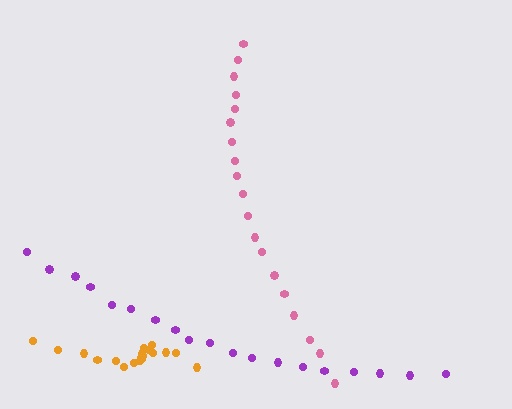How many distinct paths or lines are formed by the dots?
There are 3 distinct paths.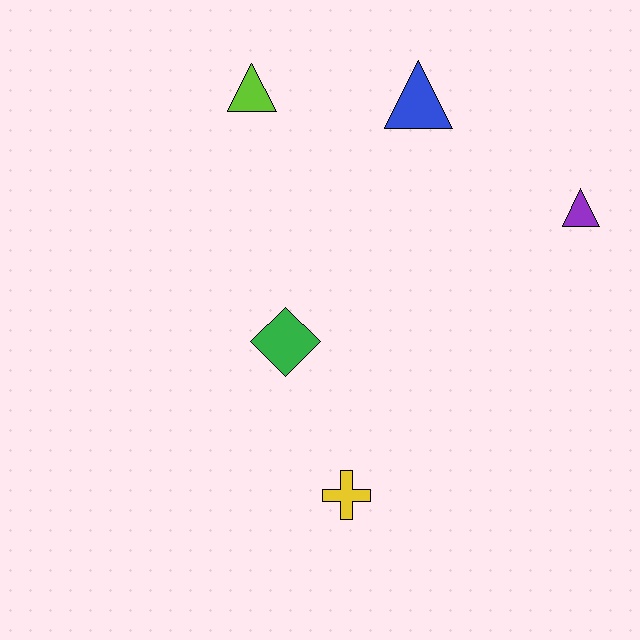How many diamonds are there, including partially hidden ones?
There is 1 diamond.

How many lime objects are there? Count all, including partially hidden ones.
There is 1 lime object.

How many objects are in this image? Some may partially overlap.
There are 5 objects.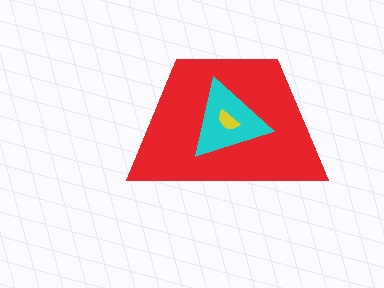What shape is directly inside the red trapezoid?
The cyan triangle.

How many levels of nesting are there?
3.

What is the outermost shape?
The red trapezoid.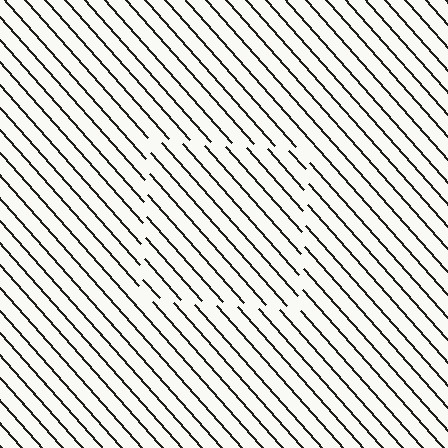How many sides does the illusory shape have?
4 sides — the line-ends trace a square.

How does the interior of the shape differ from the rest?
The interior of the shape contains the same grating, shifted by half a period — the contour is defined by the phase discontinuity where line-ends from the inner and outer gratings abut.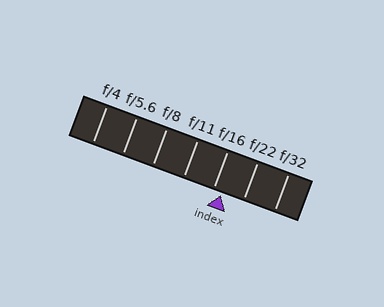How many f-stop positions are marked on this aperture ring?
There are 7 f-stop positions marked.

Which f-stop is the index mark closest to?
The index mark is closest to f/16.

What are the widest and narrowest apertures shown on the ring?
The widest aperture shown is f/4 and the narrowest is f/32.